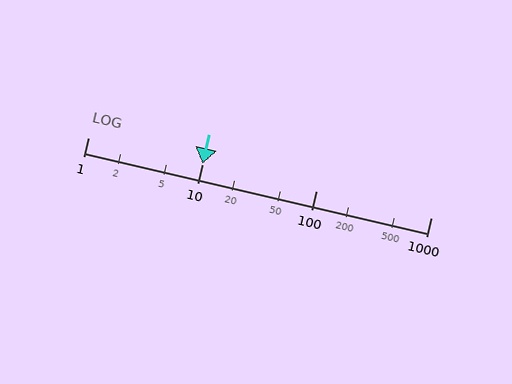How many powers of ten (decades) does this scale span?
The scale spans 3 decades, from 1 to 1000.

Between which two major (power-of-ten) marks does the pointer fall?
The pointer is between 10 and 100.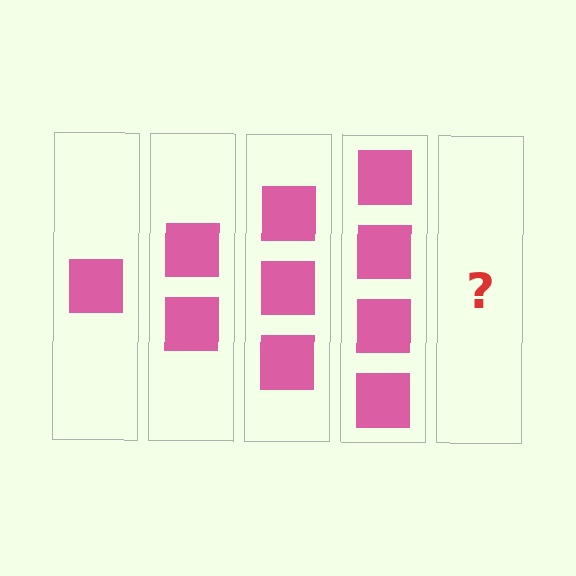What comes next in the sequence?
The next element should be 5 squares.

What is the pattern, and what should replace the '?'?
The pattern is that each step adds one more square. The '?' should be 5 squares.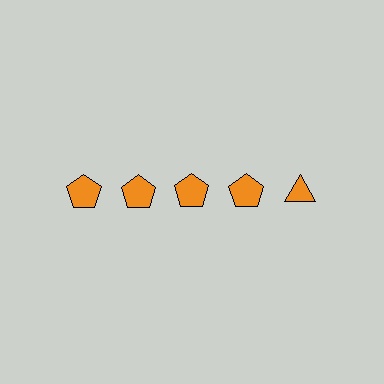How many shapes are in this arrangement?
There are 5 shapes arranged in a grid pattern.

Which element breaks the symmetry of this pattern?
The orange triangle in the top row, rightmost column breaks the symmetry. All other shapes are orange pentagons.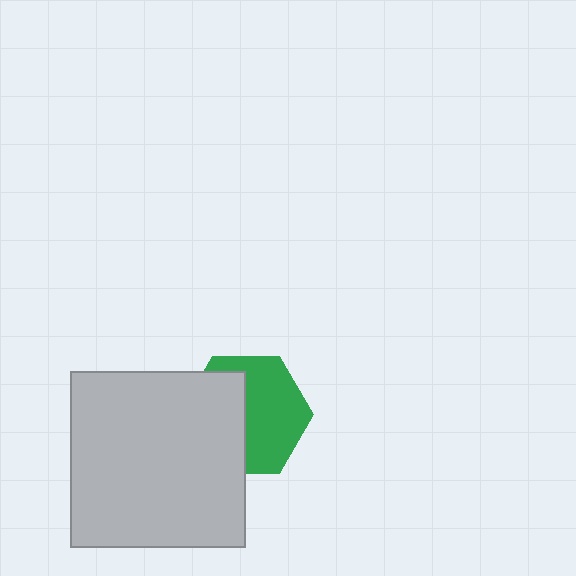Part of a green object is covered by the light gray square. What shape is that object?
It is a hexagon.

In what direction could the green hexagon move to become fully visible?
The green hexagon could move right. That would shift it out from behind the light gray square entirely.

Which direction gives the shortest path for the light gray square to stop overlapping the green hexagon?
Moving left gives the shortest separation.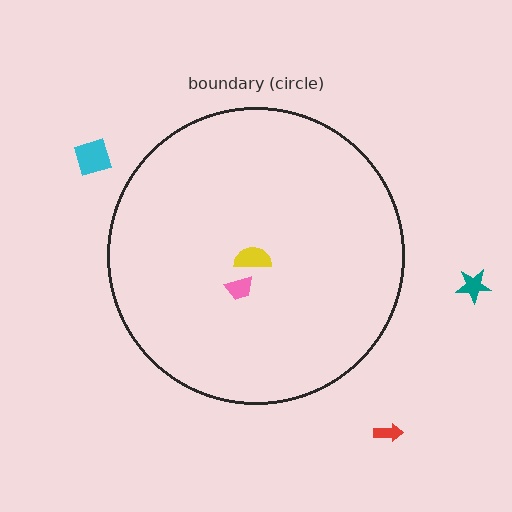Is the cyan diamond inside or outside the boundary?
Outside.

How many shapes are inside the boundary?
2 inside, 3 outside.